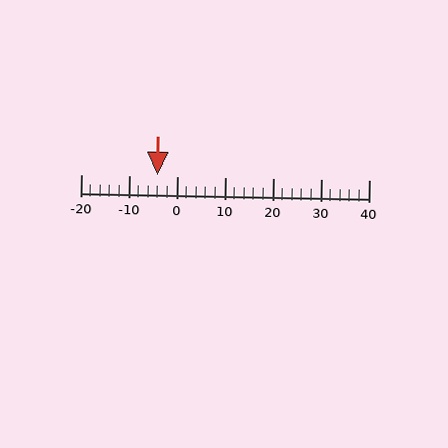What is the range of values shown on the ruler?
The ruler shows values from -20 to 40.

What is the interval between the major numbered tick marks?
The major tick marks are spaced 10 units apart.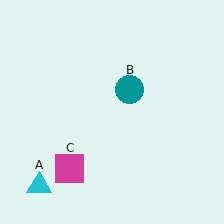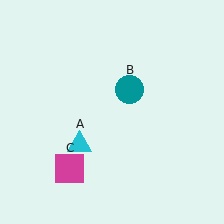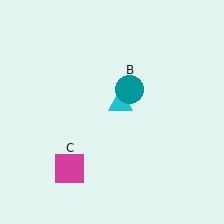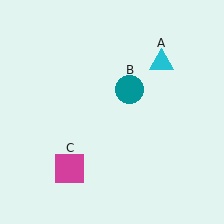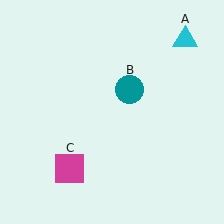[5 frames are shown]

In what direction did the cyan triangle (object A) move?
The cyan triangle (object A) moved up and to the right.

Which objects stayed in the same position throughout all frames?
Teal circle (object B) and magenta square (object C) remained stationary.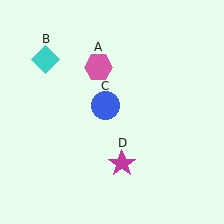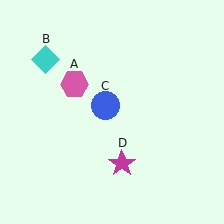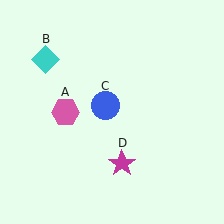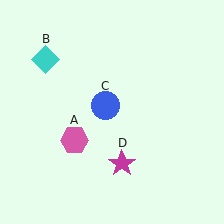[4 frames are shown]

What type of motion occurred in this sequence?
The pink hexagon (object A) rotated counterclockwise around the center of the scene.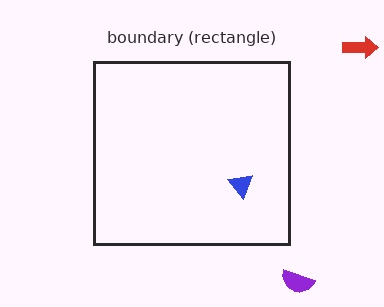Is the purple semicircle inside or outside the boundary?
Outside.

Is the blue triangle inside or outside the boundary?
Inside.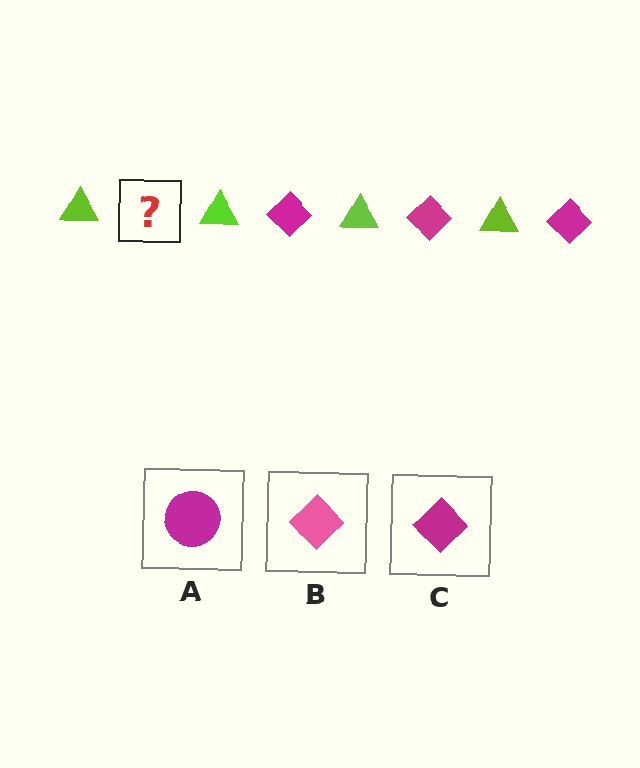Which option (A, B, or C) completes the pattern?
C.